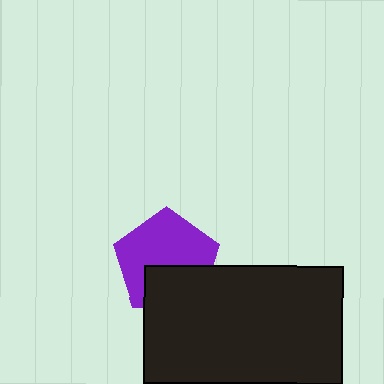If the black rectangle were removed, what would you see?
You would see the complete purple pentagon.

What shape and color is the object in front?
The object in front is a black rectangle.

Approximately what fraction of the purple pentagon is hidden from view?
Roughly 35% of the purple pentagon is hidden behind the black rectangle.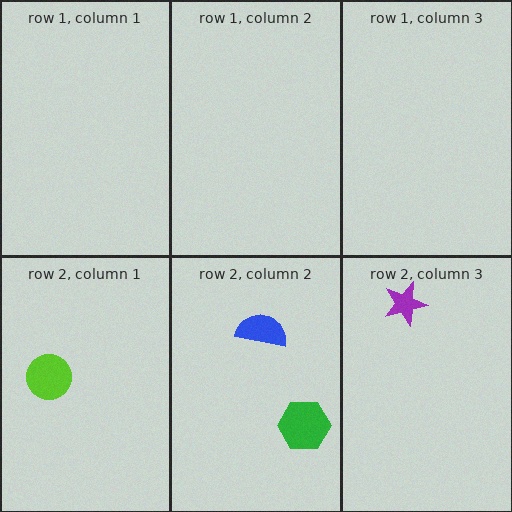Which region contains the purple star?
The row 2, column 3 region.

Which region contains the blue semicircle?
The row 2, column 2 region.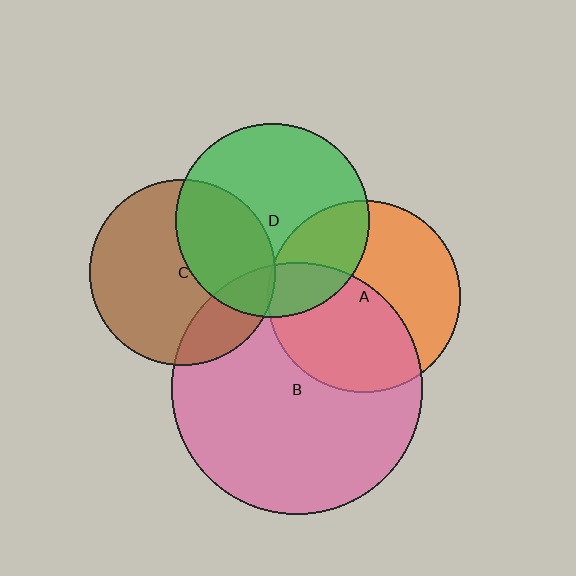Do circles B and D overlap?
Yes.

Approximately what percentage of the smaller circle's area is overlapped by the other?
Approximately 15%.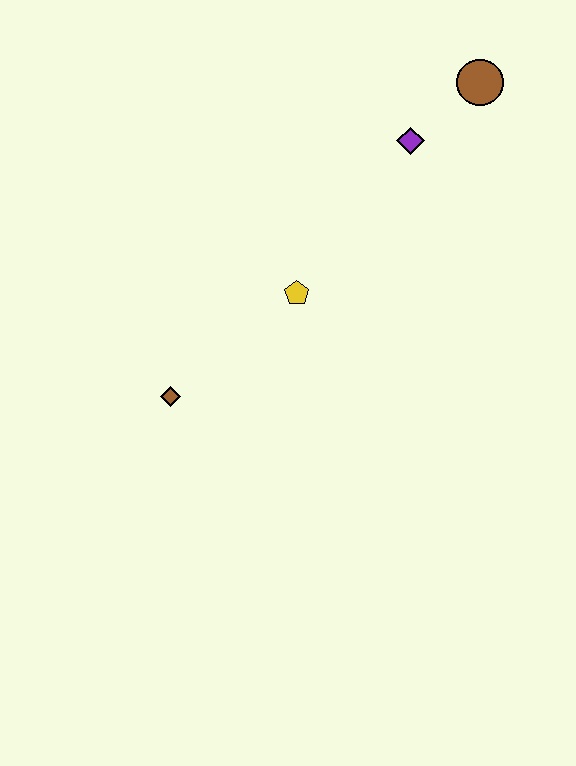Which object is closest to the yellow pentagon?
The brown diamond is closest to the yellow pentagon.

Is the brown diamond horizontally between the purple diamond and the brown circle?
No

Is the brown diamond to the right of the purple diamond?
No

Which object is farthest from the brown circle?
The brown diamond is farthest from the brown circle.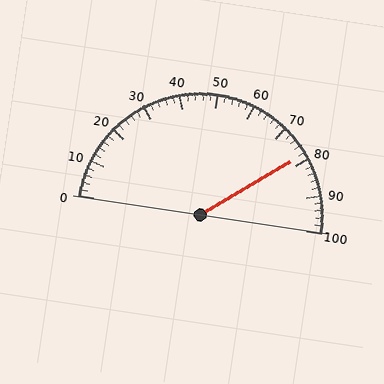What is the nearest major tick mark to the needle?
The nearest major tick mark is 80.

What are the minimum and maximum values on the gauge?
The gauge ranges from 0 to 100.